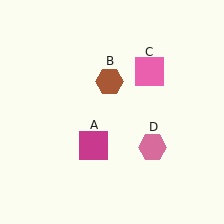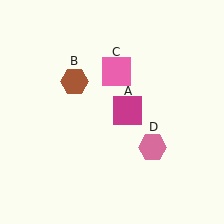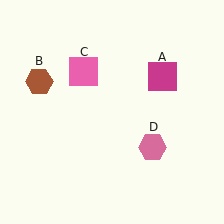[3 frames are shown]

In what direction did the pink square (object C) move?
The pink square (object C) moved left.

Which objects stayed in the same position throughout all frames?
Pink hexagon (object D) remained stationary.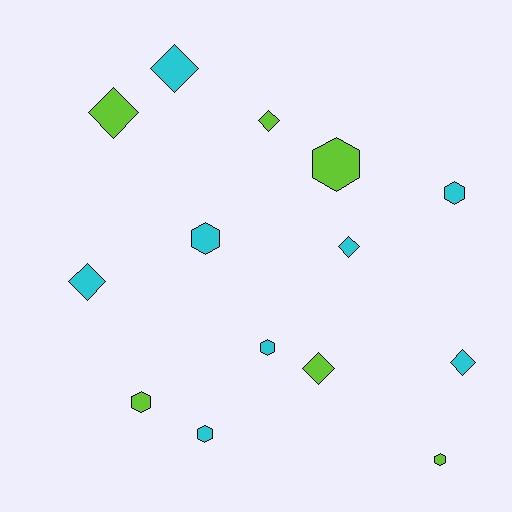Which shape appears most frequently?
Diamond, with 7 objects.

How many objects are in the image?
There are 14 objects.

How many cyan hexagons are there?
There are 4 cyan hexagons.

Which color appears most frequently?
Cyan, with 8 objects.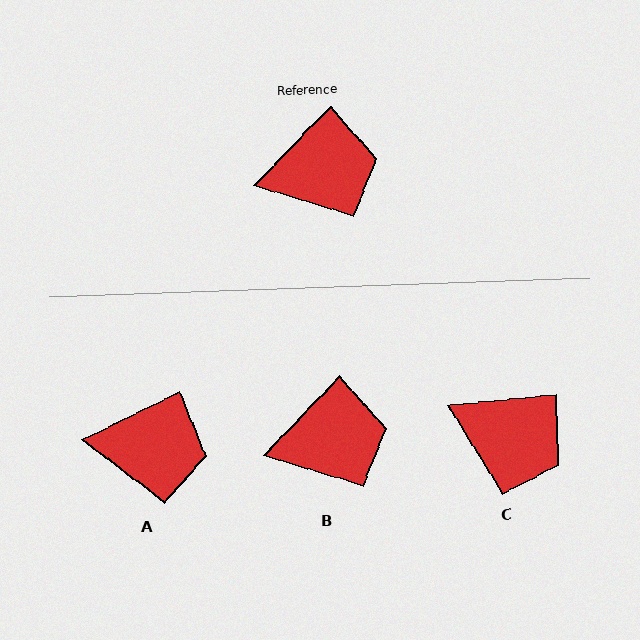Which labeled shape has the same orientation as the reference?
B.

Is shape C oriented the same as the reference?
No, it is off by about 41 degrees.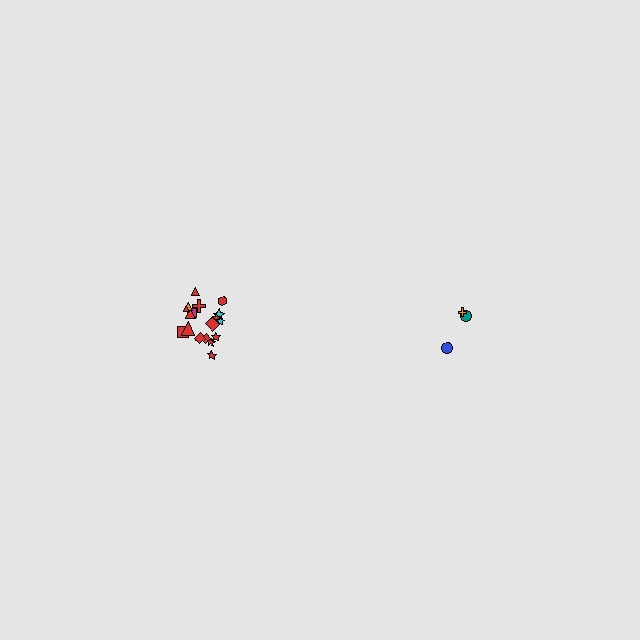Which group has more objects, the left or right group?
The left group.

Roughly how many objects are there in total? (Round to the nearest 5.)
Roughly 20 objects in total.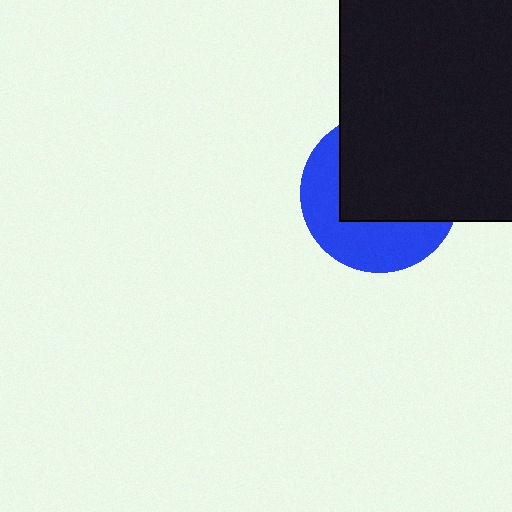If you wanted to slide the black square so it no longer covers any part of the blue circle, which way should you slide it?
Slide it toward the upper-right — that is the most direct way to separate the two shapes.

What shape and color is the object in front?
The object in front is a black square.